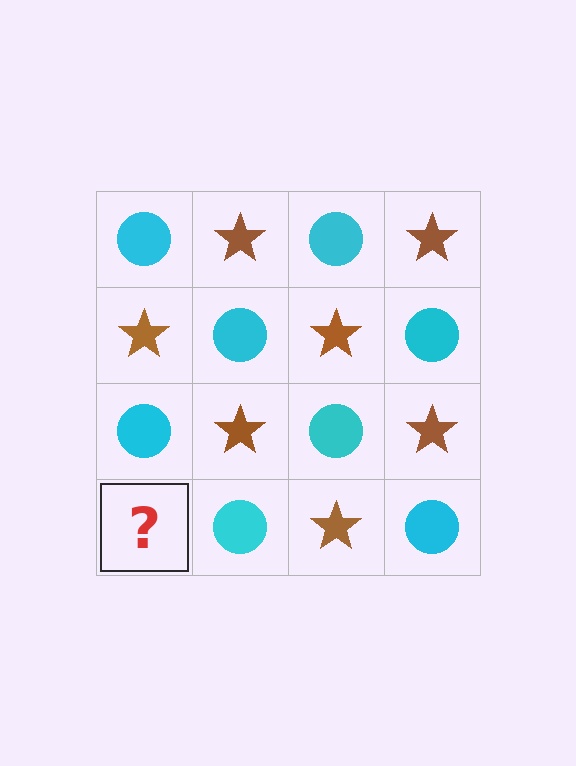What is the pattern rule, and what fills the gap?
The rule is that it alternates cyan circle and brown star in a checkerboard pattern. The gap should be filled with a brown star.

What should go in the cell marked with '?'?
The missing cell should contain a brown star.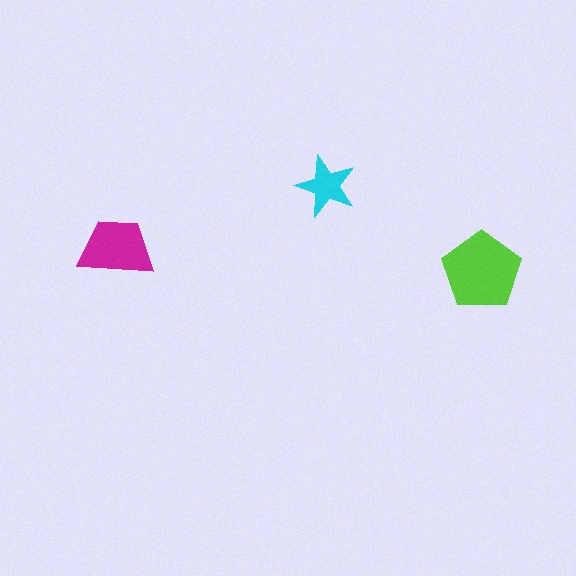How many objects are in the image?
There are 3 objects in the image.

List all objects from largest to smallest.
The lime pentagon, the magenta trapezoid, the cyan star.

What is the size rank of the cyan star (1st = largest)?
3rd.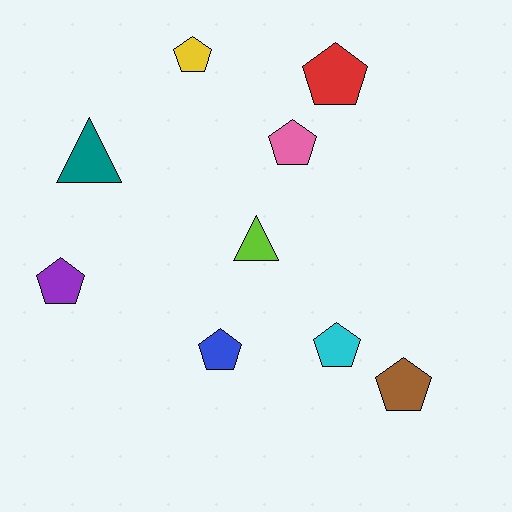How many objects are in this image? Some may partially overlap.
There are 9 objects.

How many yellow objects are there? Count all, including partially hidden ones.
There is 1 yellow object.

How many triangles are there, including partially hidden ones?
There are 2 triangles.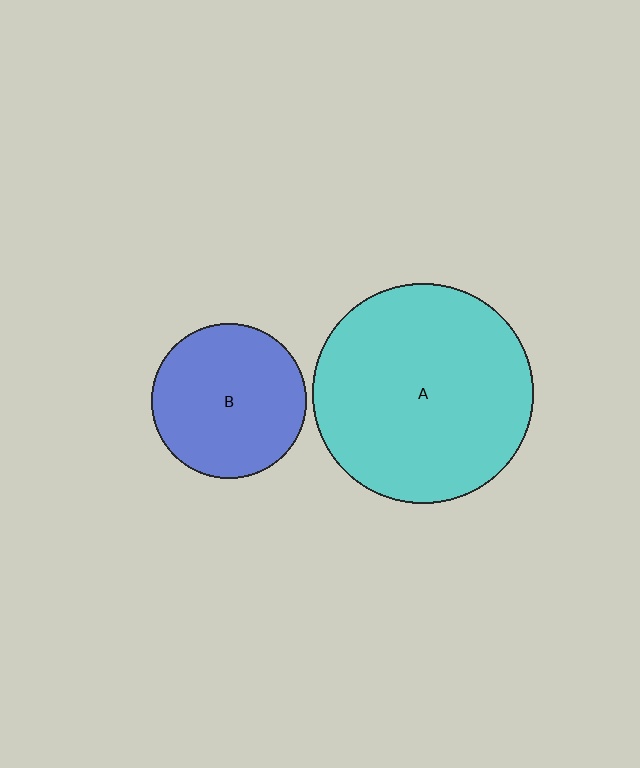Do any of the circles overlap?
No, none of the circles overlap.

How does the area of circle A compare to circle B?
Approximately 2.0 times.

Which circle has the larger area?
Circle A (cyan).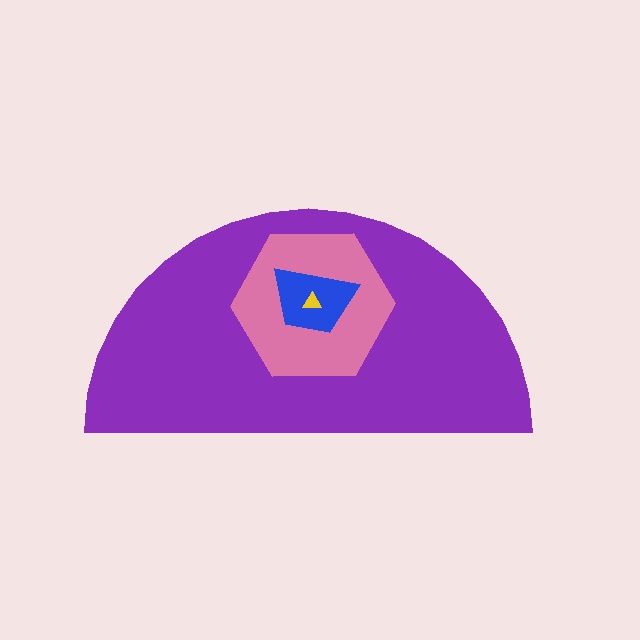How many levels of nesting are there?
4.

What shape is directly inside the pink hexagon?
The blue trapezoid.